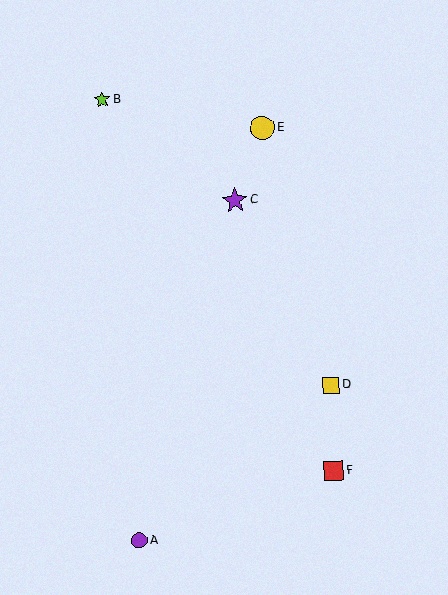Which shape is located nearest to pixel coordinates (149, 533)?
The purple circle (labeled A) at (139, 540) is nearest to that location.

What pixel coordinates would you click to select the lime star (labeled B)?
Click at (102, 99) to select the lime star B.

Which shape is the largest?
The purple star (labeled C) is the largest.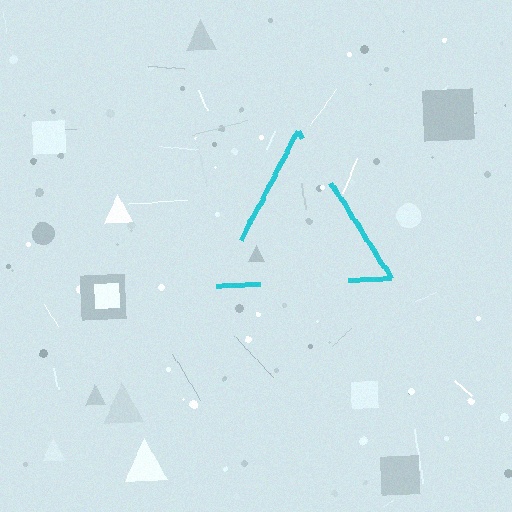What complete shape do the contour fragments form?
The contour fragments form a triangle.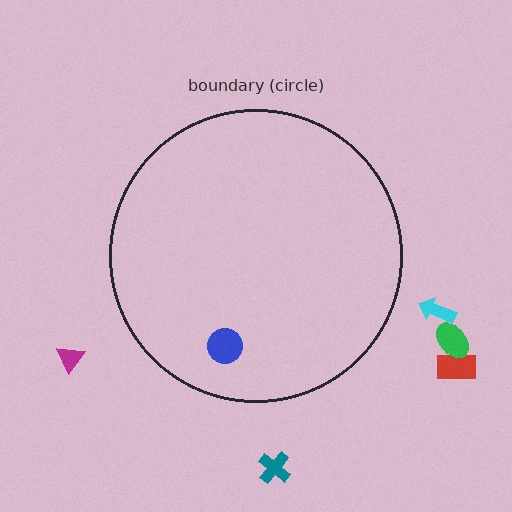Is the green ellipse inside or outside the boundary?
Outside.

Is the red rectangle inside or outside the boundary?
Outside.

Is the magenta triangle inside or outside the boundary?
Outside.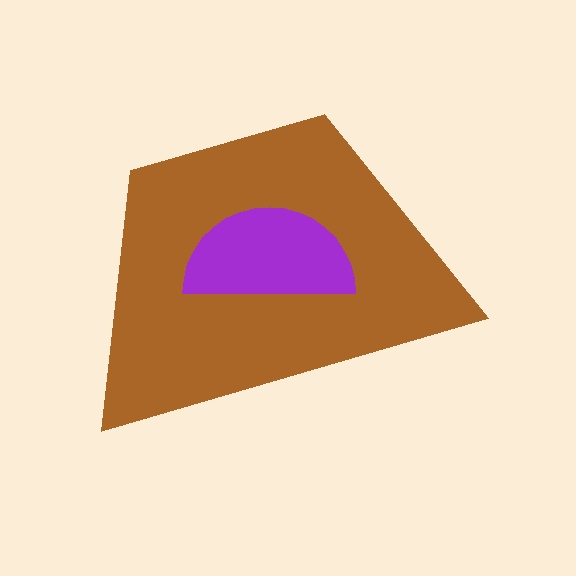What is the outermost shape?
The brown trapezoid.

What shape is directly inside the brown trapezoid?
The purple semicircle.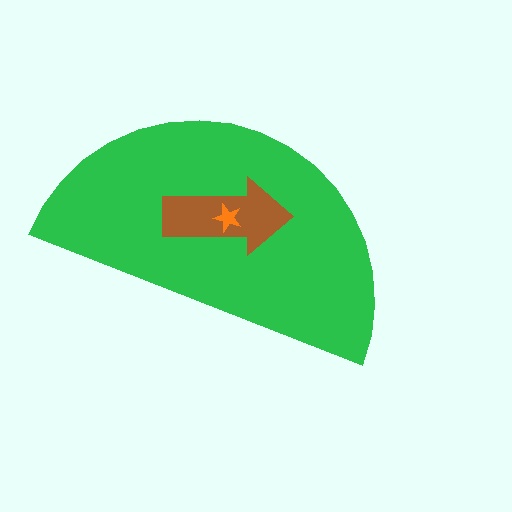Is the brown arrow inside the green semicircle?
Yes.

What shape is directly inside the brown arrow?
The orange star.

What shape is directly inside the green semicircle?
The brown arrow.